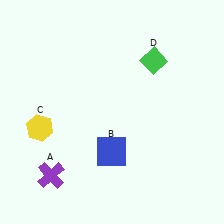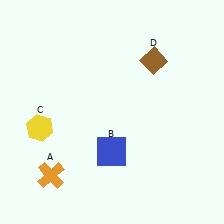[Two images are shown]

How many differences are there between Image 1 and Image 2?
There are 2 differences between the two images.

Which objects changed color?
A changed from purple to orange. D changed from green to brown.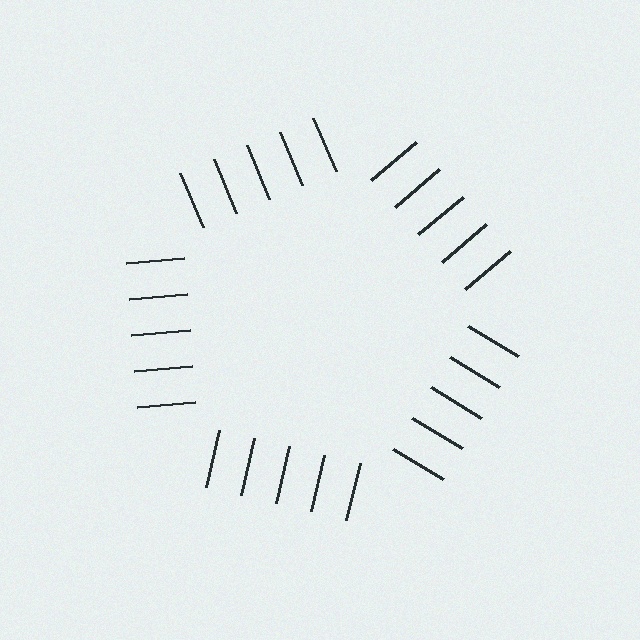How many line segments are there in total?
25 — 5 along each of the 5 edges.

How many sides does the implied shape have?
5 sides — the line-ends trace a pentagon.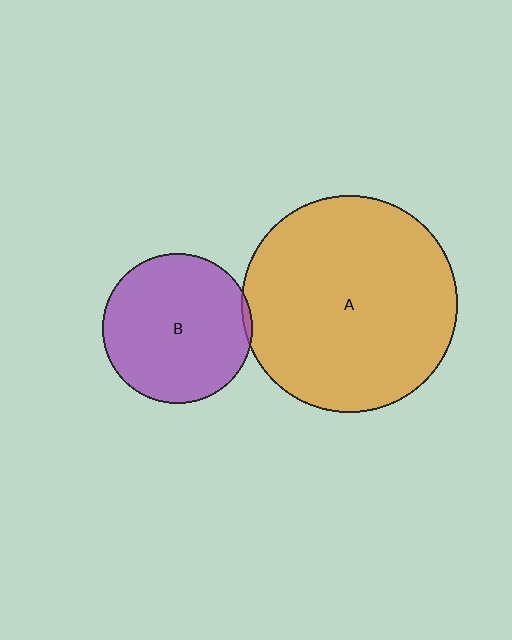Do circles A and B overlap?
Yes.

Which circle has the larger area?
Circle A (orange).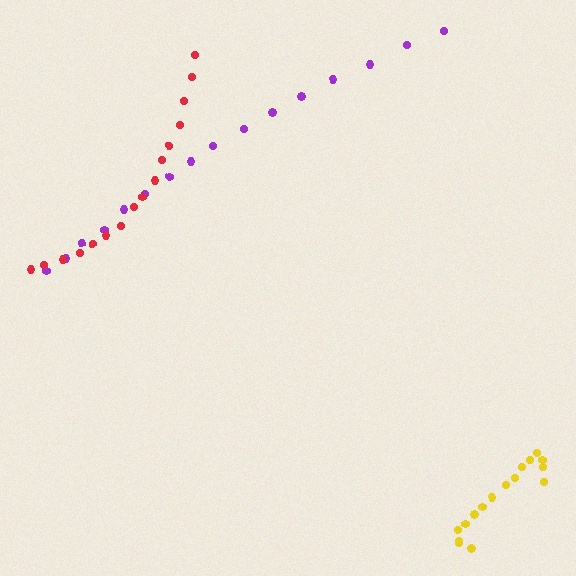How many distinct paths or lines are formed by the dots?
There are 3 distinct paths.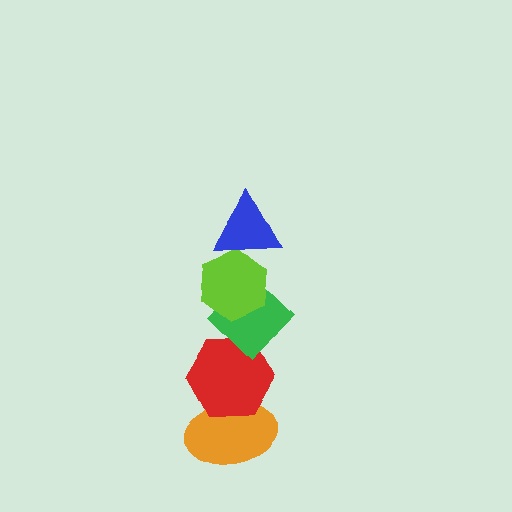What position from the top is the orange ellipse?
The orange ellipse is 5th from the top.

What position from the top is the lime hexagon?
The lime hexagon is 2nd from the top.